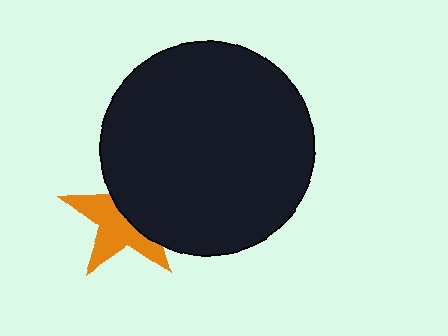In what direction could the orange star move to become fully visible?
The orange star could move left. That would shift it out from behind the black circle entirely.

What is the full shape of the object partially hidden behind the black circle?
The partially hidden object is an orange star.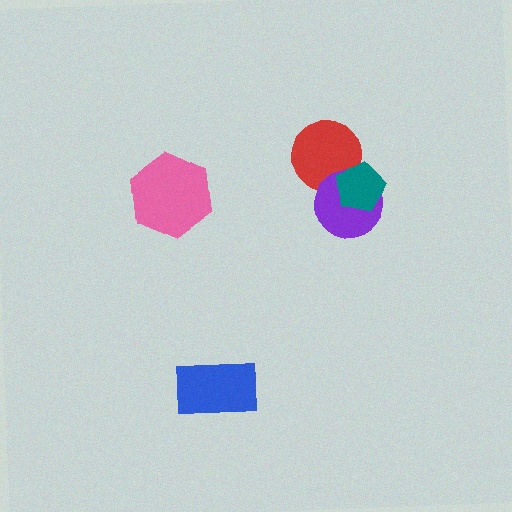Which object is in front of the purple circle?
The teal pentagon is in front of the purple circle.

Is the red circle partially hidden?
Yes, it is partially covered by another shape.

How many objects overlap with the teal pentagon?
2 objects overlap with the teal pentagon.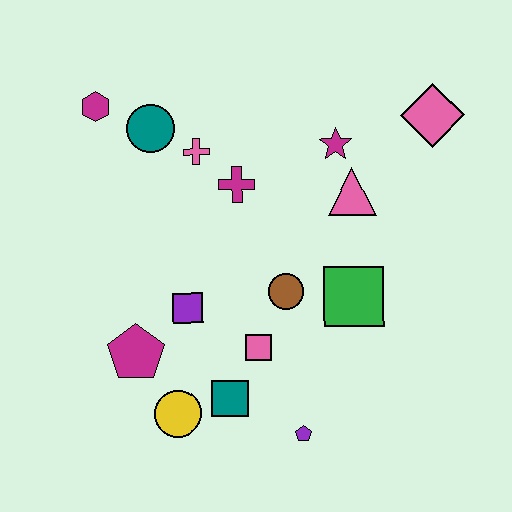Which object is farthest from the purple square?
The pink diamond is farthest from the purple square.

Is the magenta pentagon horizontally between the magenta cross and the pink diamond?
No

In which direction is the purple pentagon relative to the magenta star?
The purple pentagon is below the magenta star.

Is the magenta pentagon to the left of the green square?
Yes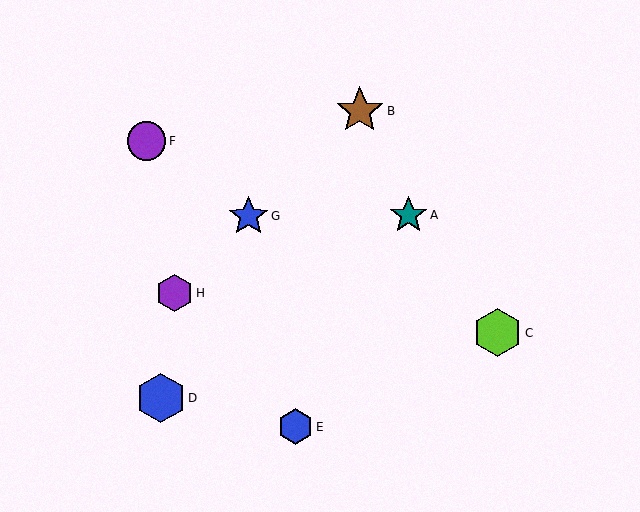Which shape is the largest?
The blue hexagon (labeled D) is the largest.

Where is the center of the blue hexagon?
The center of the blue hexagon is at (161, 398).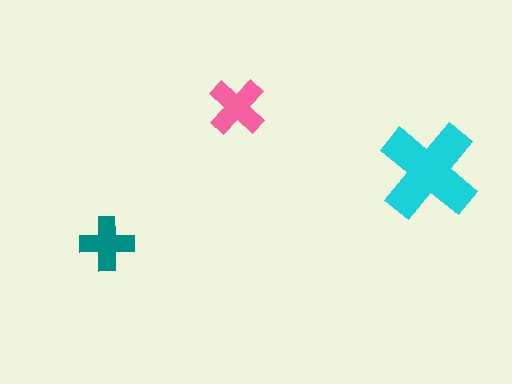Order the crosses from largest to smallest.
the cyan one, the pink one, the teal one.